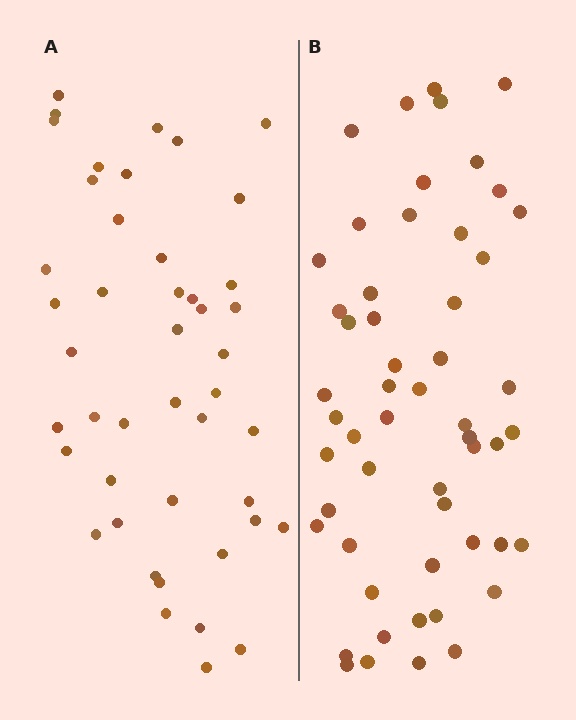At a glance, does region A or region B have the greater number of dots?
Region B (the right region) has more dots.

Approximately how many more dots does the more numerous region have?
Region B has roughly 8 or so more dots than region A.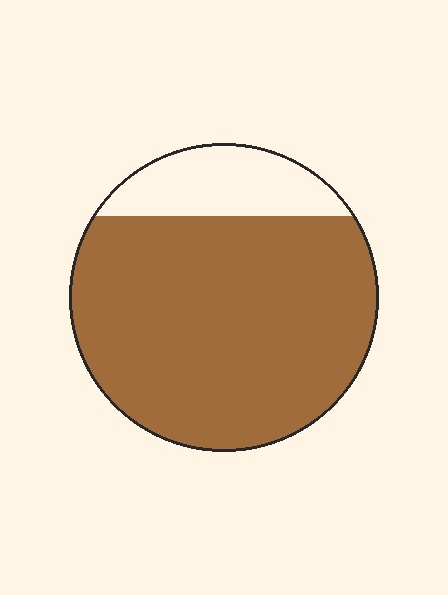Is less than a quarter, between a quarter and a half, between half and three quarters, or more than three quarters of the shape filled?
More than three quarters.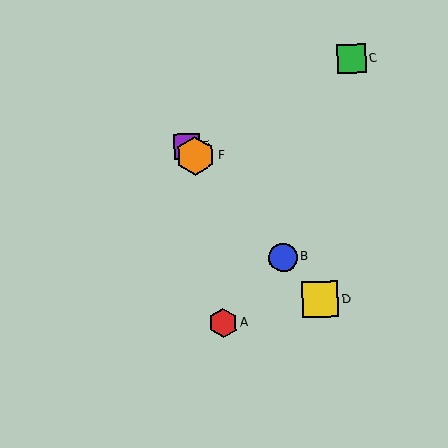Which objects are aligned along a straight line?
Objects B, D, E, F are aligned along a straight line.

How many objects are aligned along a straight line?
4 objects (B, D, E, F) are aligned along a straight line.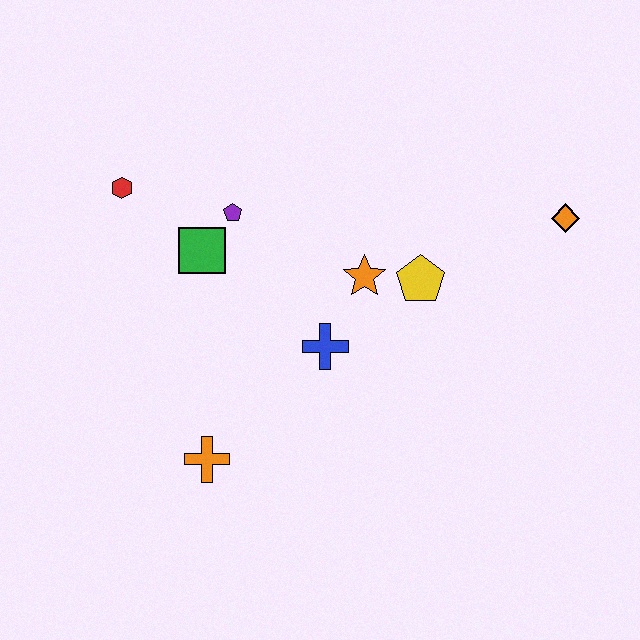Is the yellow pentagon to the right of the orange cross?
Yes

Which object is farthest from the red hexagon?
The orange diamond is farthest from the red hexagon.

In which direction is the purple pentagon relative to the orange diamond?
The purple pentagon is to the left of the orange diamond.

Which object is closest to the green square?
The purple pentagon is closest to the green square.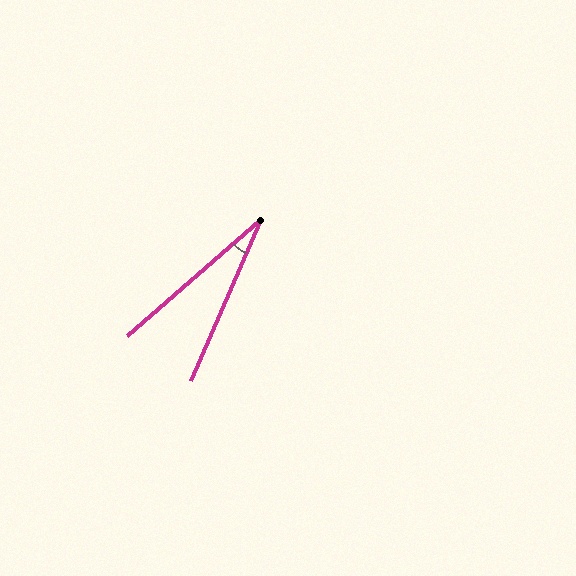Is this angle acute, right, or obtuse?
It is acute.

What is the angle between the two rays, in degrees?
Approximately 25 degrees.